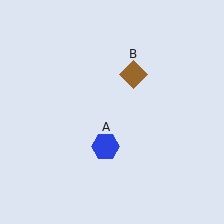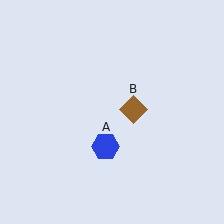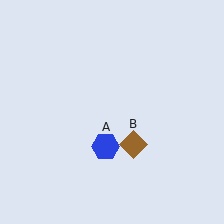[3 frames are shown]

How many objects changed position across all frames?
1 object changed position: brown diamond (object B).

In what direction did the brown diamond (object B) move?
The brown diamond (object B) moved down.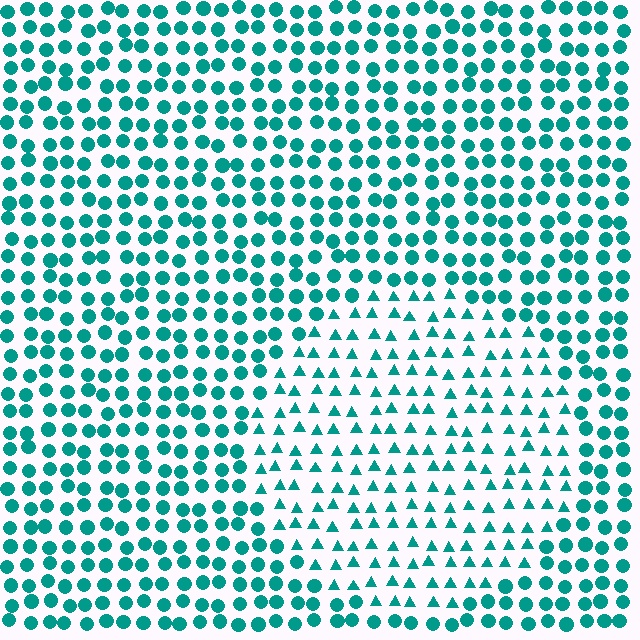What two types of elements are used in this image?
The image uses triangles inside the circle region and circles outside it.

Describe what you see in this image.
The image is filled with small teal elements arranged in a uniform grid. A circle-shaped region contains triangles, while the surrounding area contains circles. The boundary is defined purely by the change in element shape.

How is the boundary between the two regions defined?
The boundary is defined by a change in element shape: triangles inside vs. circles outside. All elements share the same color and spacing.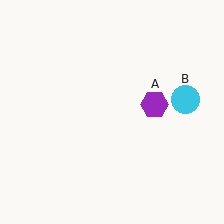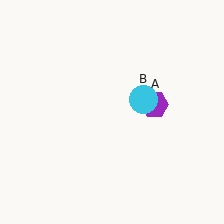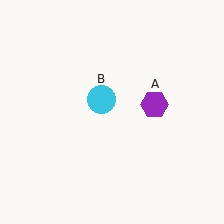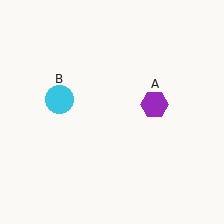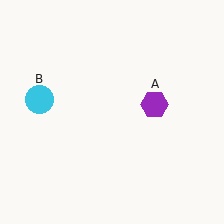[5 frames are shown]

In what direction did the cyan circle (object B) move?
The cyan circle (object B) moved left.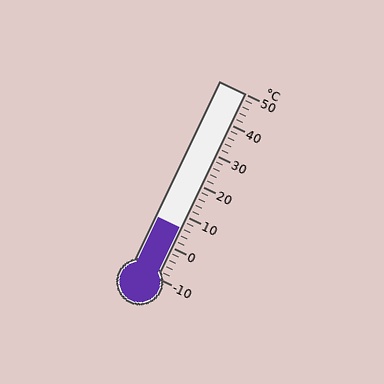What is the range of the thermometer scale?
The thermometer scale ranges from -10°C to 50°C.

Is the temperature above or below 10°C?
The temperature is below 10°C.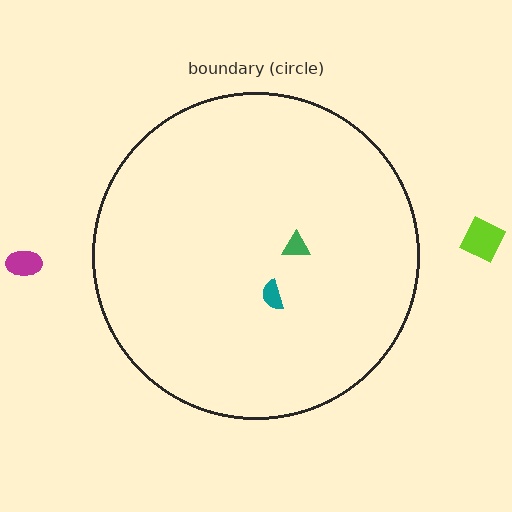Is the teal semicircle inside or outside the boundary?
Inside.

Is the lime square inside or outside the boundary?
Outside.